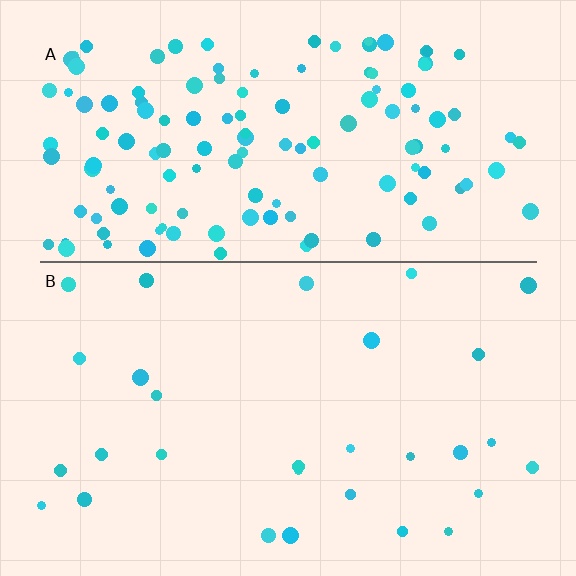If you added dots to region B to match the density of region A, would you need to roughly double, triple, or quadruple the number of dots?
Approximately quadruple.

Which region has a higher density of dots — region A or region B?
A (the top).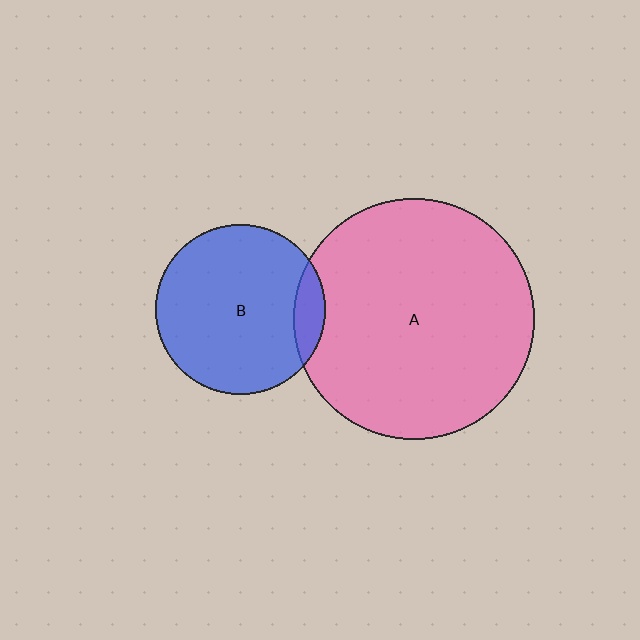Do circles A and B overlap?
Yes.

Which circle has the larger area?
Circle A (pink).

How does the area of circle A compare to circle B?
Approximately 2.0 times.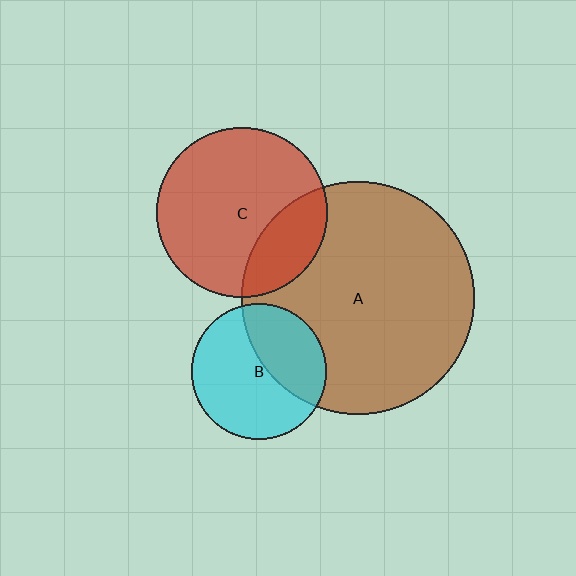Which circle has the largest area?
Circle A (brown).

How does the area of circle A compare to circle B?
Approximately 3.0 times.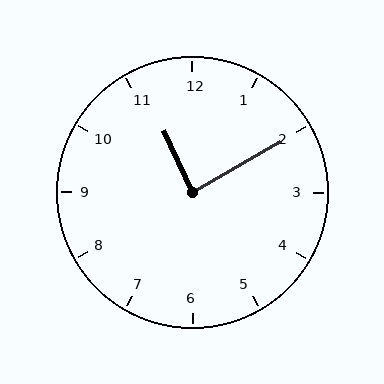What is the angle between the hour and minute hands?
Approximately 85 degrees.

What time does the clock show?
11:10.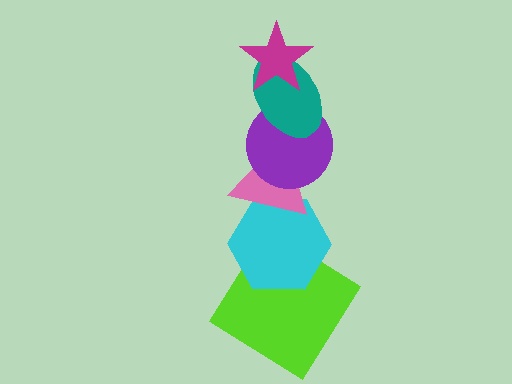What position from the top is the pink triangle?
The pink triangle is 4th from the top.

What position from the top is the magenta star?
The magenta star is 1st from the top.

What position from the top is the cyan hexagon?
The cyan hexagon is 5th from the top.